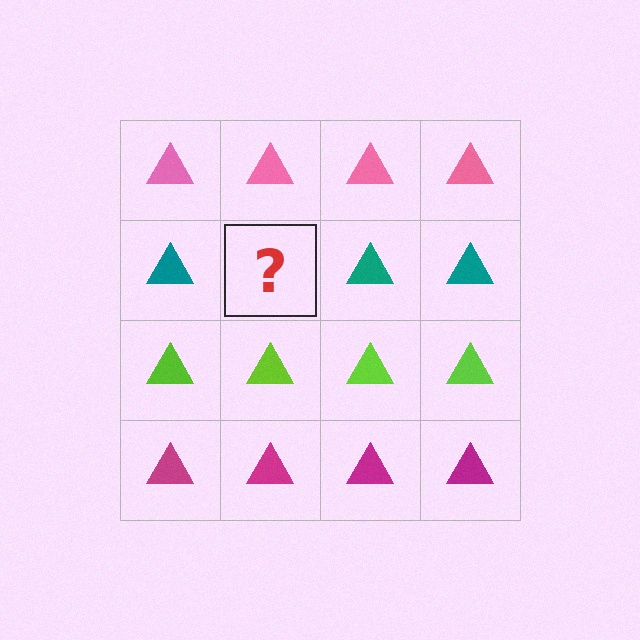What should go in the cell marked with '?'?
The missing cell should contain a teal triangle.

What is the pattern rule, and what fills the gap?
The rule is that each row has a consistent color. The gap should be filled with a teal triangle.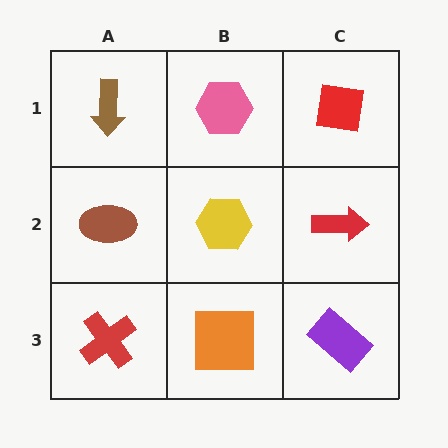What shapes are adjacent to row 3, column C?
A red arrow (row 2, column C), an orange square (row 3, column B).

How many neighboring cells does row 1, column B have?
3.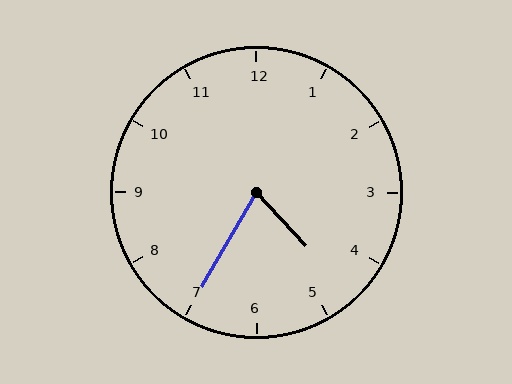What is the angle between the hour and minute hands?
Approximately 72 degrees.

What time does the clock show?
4:35.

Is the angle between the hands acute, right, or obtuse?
It is acute.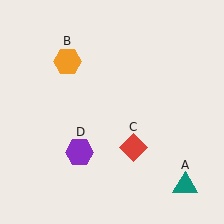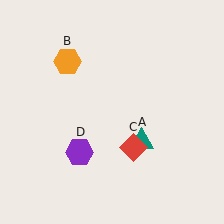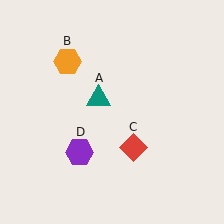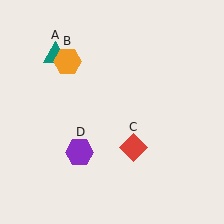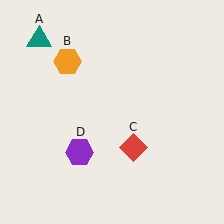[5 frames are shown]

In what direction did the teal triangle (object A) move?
The teal triangle (object A) moved up and to the left.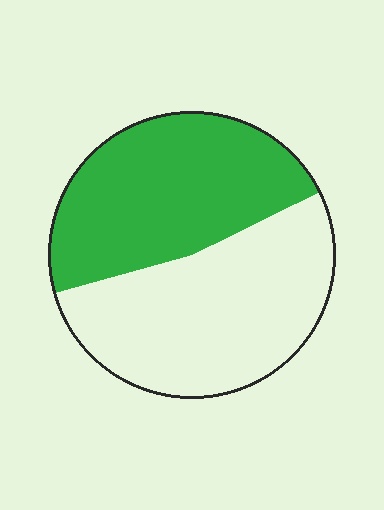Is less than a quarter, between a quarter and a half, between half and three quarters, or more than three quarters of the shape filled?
Between a quarter and a half.